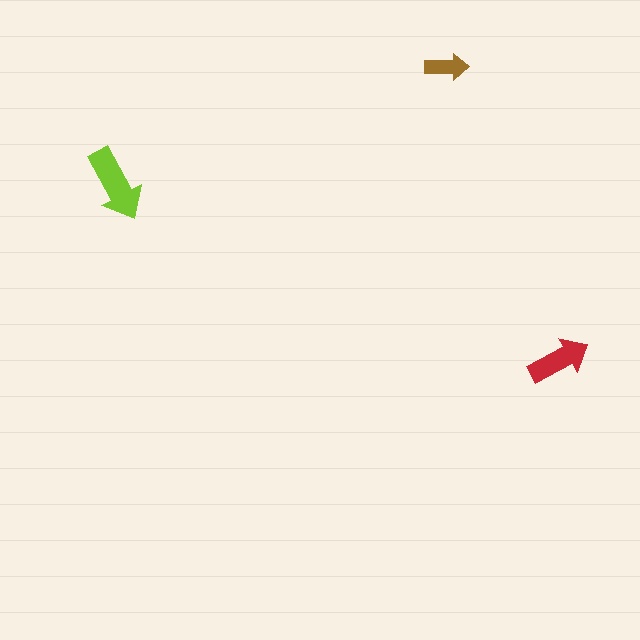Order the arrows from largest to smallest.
the lime one, the red one, the brown one.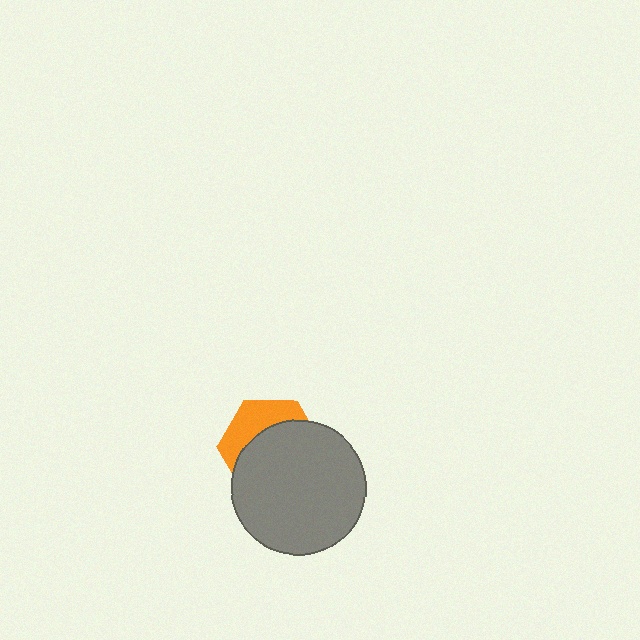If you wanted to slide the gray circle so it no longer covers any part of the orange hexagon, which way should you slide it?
Slide it down — that is the most direct way to separate the two shapes.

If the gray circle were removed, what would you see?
You would see the complete orange hexagon.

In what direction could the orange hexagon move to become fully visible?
The orange hexagon could move up. That would shift it out from behind the gray circle entirely.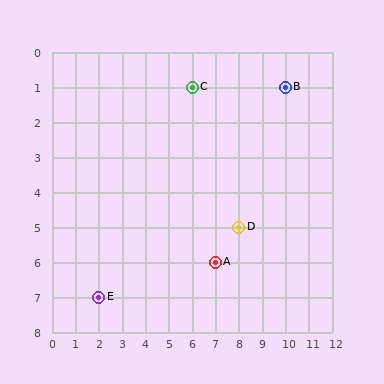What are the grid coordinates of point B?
Point B is at grid coordinates (10, 1).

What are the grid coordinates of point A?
Point A is at grid coordinates (7, 6).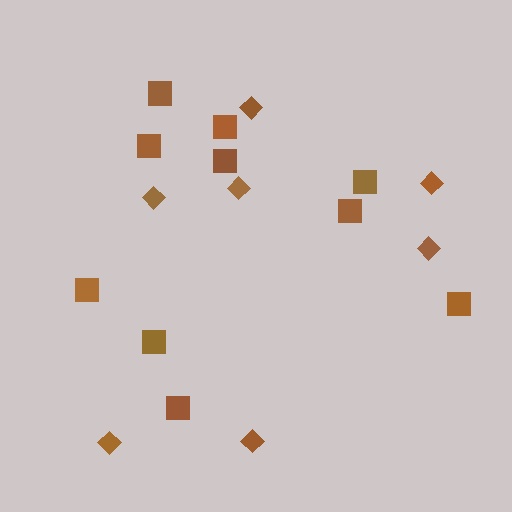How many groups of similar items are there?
There are 2 groups: one group of diamonds (7) and one group of squares (10).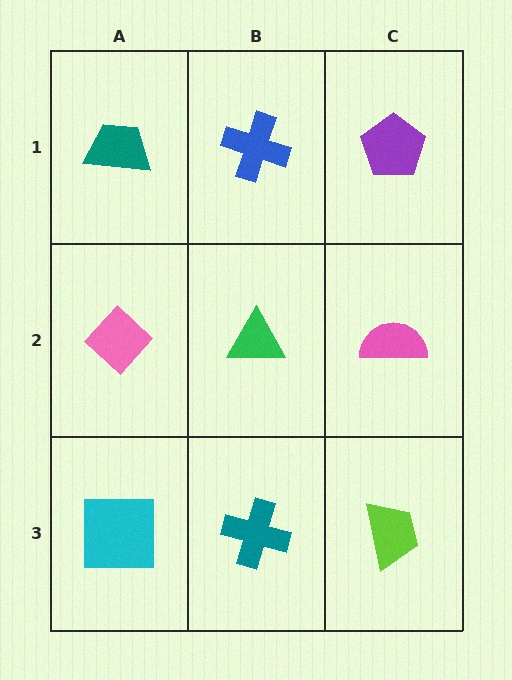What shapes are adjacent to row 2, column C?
A purple pentagon (row 1, column C), a lime trapezoid (row 3, column C), a green triangle (row 2, column B).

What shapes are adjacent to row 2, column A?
A teal trapezoid (row 1, column A), a cyan square (row 3, column A), a green triangle (row 2, column B).